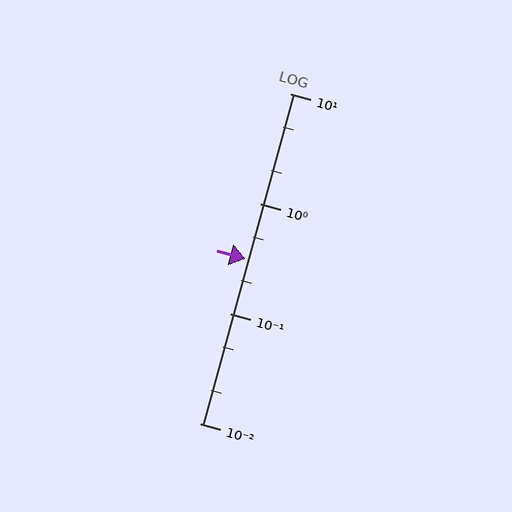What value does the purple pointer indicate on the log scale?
The pointer indicates approximately 0.31.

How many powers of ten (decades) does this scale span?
The scale spans 3 decades, from 0.01 to 10.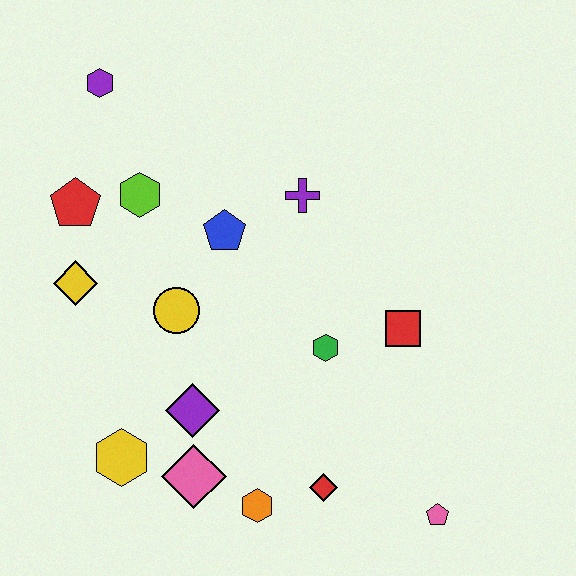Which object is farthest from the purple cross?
The pink pentagon is farthest from the purple cross.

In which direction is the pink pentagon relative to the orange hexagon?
The pink pentagon is to the right of the orange hexagon.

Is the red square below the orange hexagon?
No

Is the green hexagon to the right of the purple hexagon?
Yes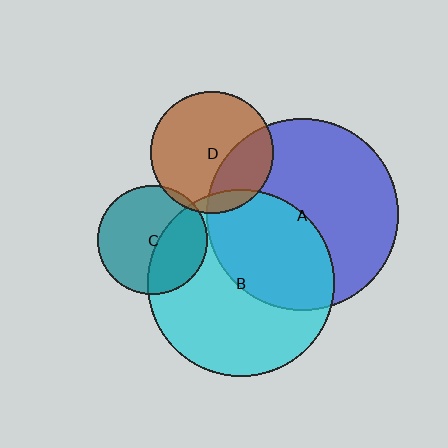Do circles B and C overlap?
Yes.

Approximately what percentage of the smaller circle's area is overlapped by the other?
Approximately 40%.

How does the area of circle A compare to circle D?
Approximately 2.5 times.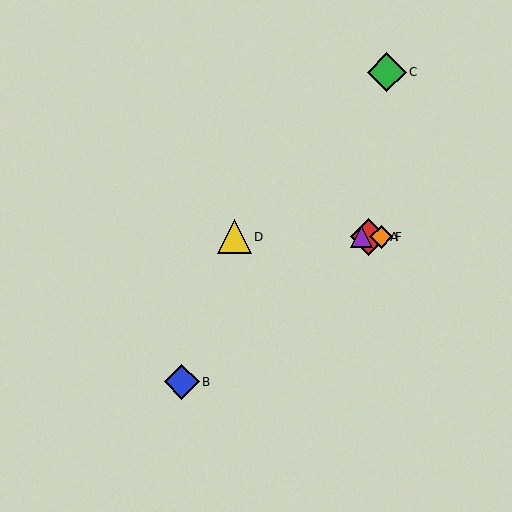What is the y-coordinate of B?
Object B is at y≈382.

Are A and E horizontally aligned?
Yes, both are at y≈237.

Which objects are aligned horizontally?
Objects A, D, E, F are aligned horizontally.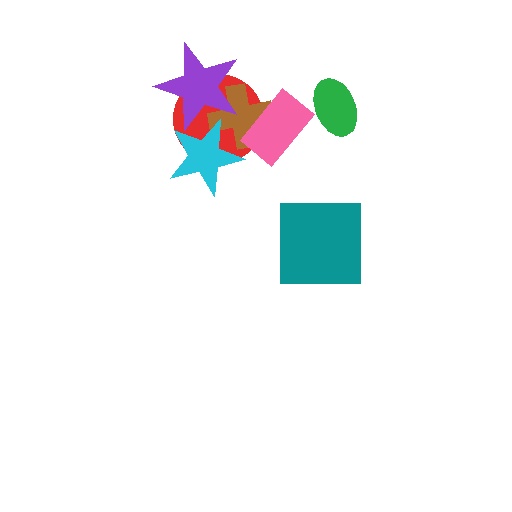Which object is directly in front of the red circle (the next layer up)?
The brown cross is directly in front of the red circle.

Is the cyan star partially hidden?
Yes, it is partially covered by another shape.